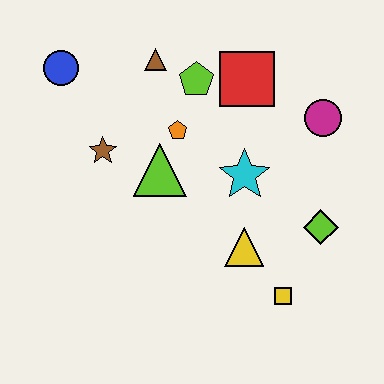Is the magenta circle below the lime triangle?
No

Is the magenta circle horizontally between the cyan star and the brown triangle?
No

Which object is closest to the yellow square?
The yellow triangle is closest to the yellow square.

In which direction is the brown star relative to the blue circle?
The brown star is below the blue circle.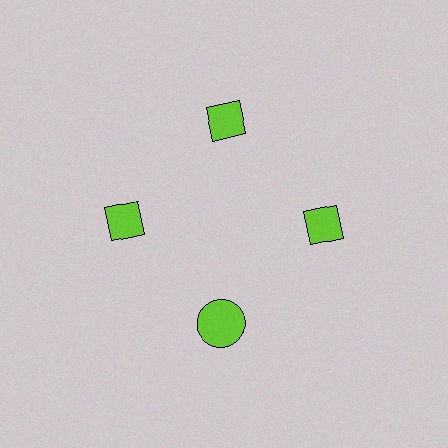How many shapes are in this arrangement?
There are 4 shapes arranged in a ring pattern.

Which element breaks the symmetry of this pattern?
The lime circle at roughly the 6 o'clock position breaks the symmetry. All other shapes are lime diamonds.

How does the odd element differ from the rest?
It has a different shape: circle instead of diamond.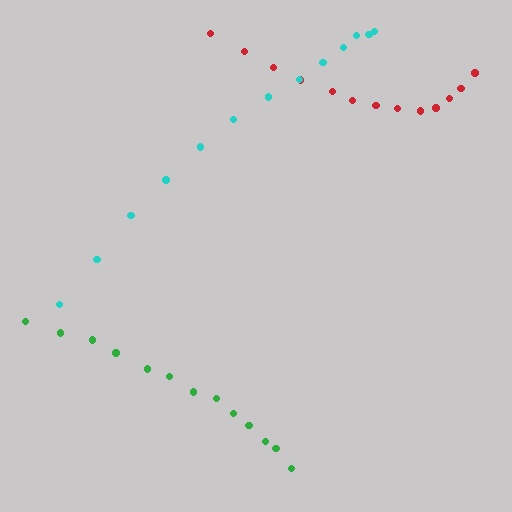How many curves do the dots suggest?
There are 3 distinct paths.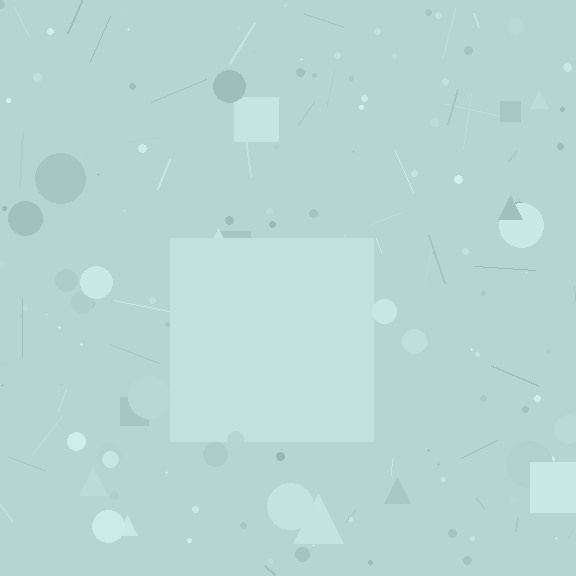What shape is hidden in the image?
A square is hidden in the image.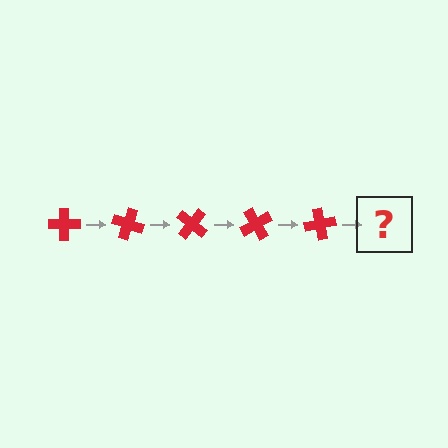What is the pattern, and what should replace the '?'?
The pattern is that the cross rotates 20 degrees each step. The '?' should be a red cross rotated 100 degrees.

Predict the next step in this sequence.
The next step is a red cross rotated 100 degrees.